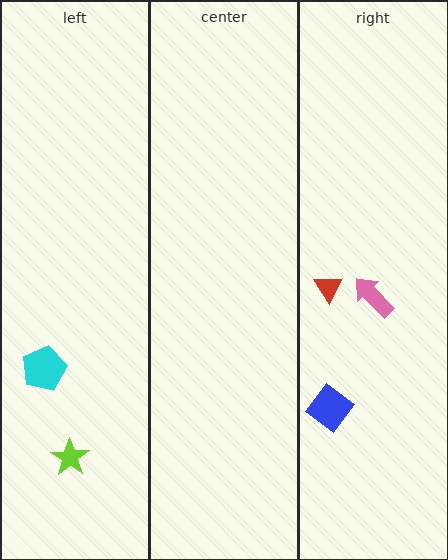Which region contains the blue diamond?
The right region.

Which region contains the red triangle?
The right region.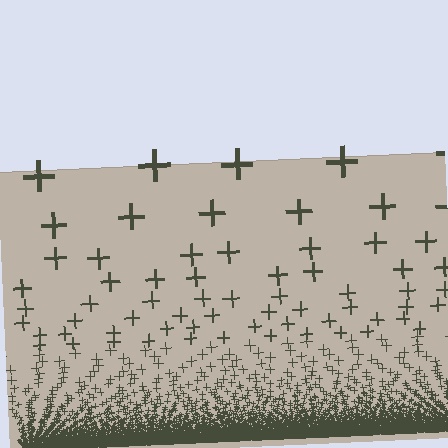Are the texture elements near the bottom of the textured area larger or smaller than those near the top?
Smaller. The gradient is inverted — elements near the bottom are smaller and denser.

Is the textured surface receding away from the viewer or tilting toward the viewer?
The surface appears to tilt toward the viewer. Texture elements get larger and sparser toward the top.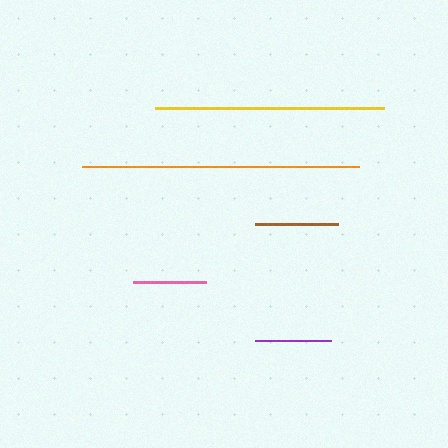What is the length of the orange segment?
The orange segment is approximately 277 pixels long.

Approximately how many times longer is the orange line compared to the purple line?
The orange line is approximately 3.6 times the length of the purple line.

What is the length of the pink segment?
The pink segment is approximately 72 pixels long.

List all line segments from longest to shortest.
From longest to shortest: orange, yellow, brown, purple, pink.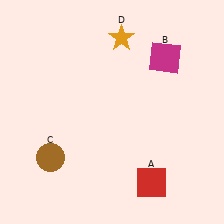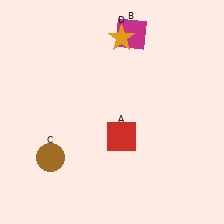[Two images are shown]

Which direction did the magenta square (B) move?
The magenta square (B) moved left.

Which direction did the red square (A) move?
The red square (A) moved up.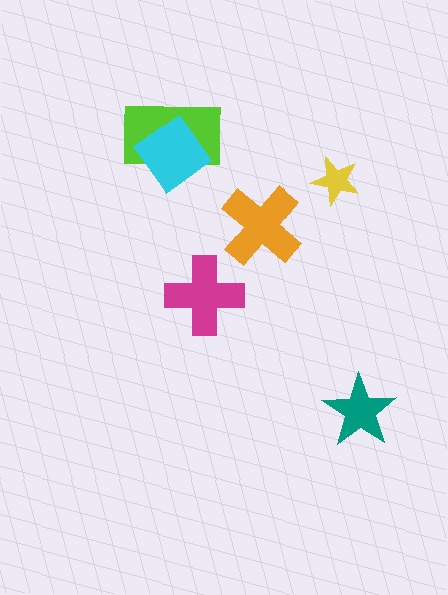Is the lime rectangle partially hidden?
Yes, it is partially covered by another shape.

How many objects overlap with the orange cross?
0 objects overlap with the orange cross.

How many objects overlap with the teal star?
0 objects overlap with the teal star.